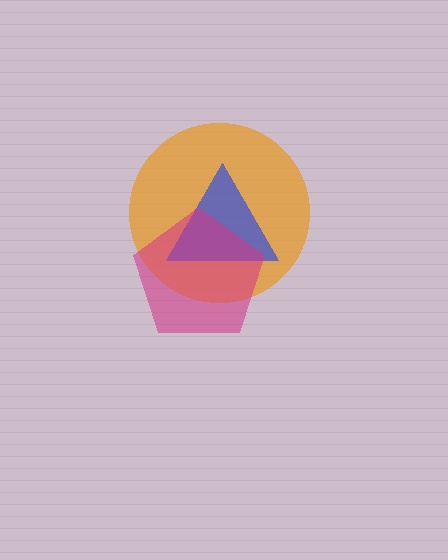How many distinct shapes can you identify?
There are 3 distinct shapes: an orange circle, a blue triangle, a magenta pentagon.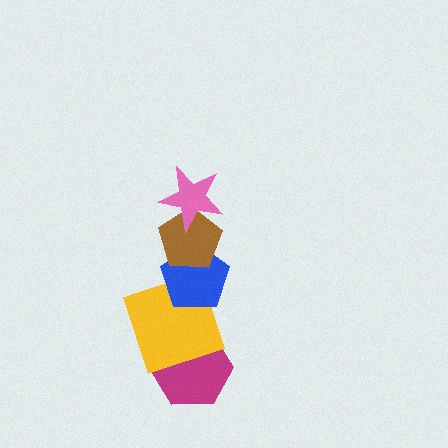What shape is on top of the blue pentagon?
The brown pentagon is on top of the blue pentagon.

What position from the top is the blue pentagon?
The blue pentagon is 3rd from the top.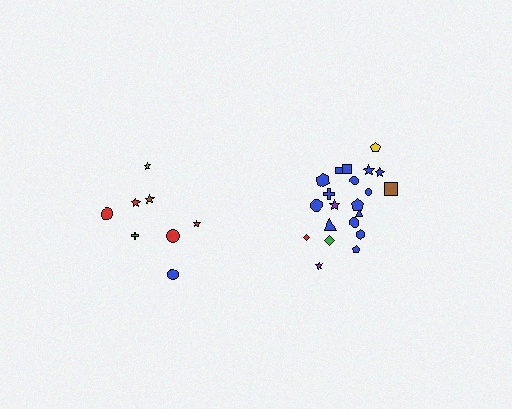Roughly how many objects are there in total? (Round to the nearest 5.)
Roughly 30 objects in total.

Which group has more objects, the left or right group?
The right group.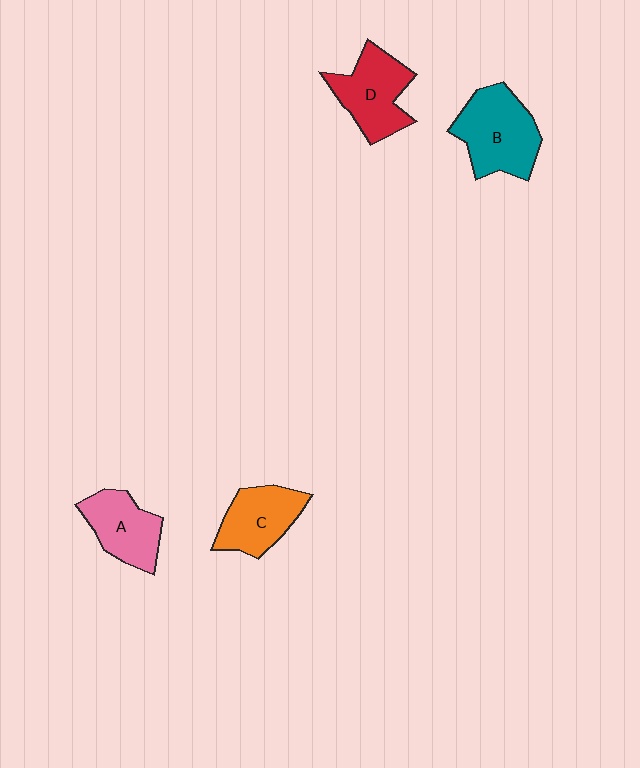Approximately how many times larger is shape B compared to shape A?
Approximately 1.4 times.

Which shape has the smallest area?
Shape A (pink).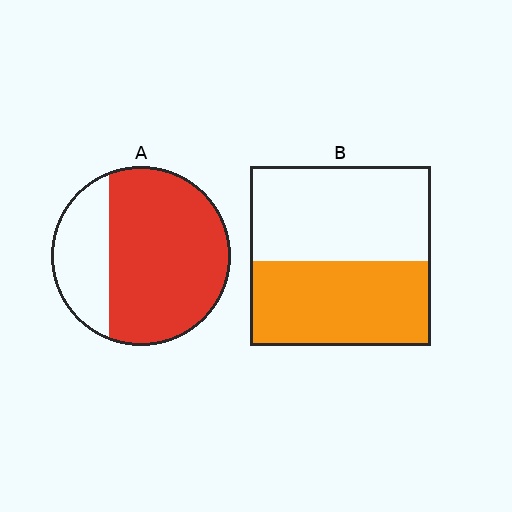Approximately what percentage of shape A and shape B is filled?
A is approximately 70% and B is approximately 45%.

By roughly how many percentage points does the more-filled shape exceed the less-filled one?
By roughly 25 percentage points (A over B).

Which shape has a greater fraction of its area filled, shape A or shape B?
Shape A.